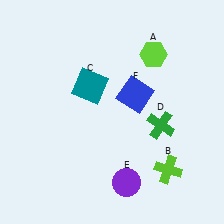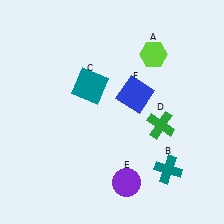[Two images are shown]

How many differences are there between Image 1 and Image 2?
There is 1 difference between the two images.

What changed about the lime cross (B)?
In Image 1, B is lime. In Image 2, it changed to teal.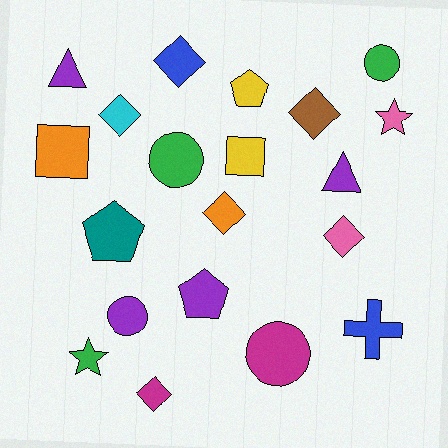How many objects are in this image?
There are 20 objects.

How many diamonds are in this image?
There are 6 diamonds.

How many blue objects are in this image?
There are 2 blue objects.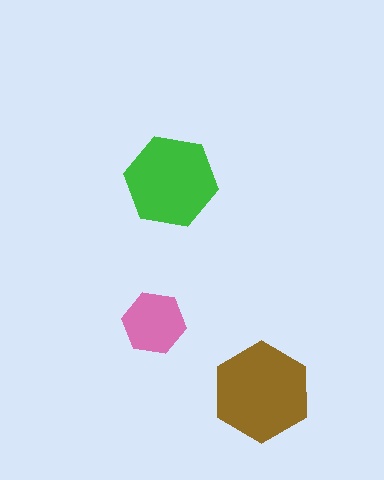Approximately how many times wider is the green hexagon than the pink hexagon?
About 1.5 times wider.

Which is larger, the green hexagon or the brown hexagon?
The brown one.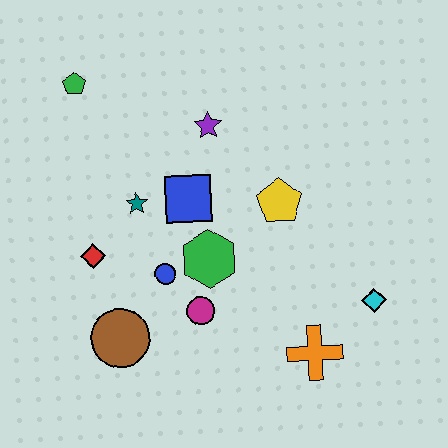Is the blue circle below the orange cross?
No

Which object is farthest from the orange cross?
The green pentagon is farthest from the orange cross.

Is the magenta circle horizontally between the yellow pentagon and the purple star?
No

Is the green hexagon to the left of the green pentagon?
No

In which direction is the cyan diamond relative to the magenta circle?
The cyan diamond is to the right of the magenta circle.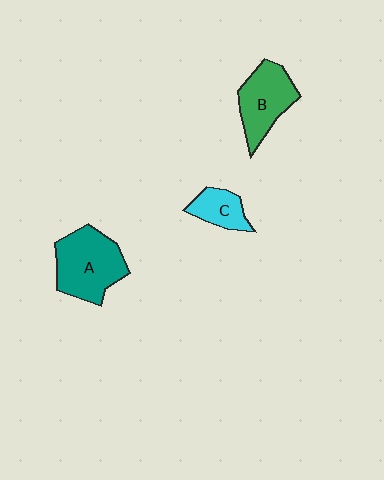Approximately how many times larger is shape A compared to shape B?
Approximately 1.2 times.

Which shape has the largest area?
Shape A (teal).